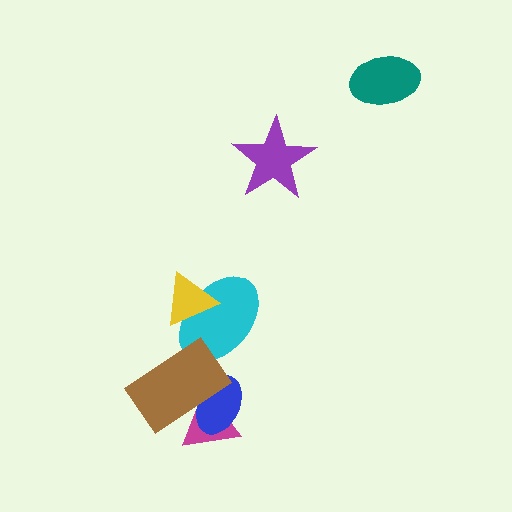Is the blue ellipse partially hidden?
Yes, it is partially covered by another shape.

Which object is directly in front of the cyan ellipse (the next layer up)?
The yellow triangle is directly in front of the cyan ellipse.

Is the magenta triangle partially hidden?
Yes, it is partially covered by another shape.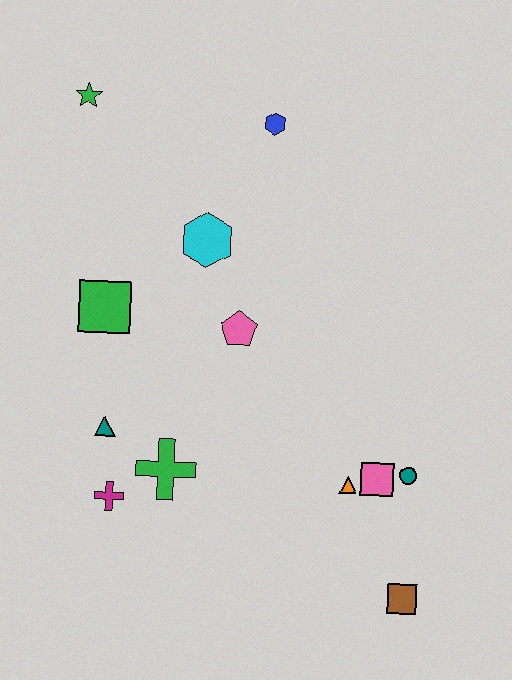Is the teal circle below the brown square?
No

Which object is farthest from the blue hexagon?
The brown square is farthest from the blue hexagon.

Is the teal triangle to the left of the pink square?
Yes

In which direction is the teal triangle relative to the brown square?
The teal triangle is to the left of the brown square.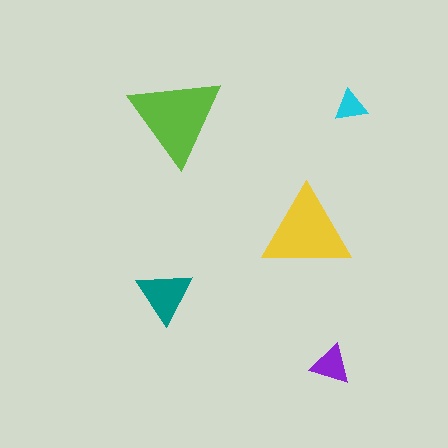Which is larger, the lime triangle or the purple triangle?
The lime one.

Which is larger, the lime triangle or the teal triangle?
The lime one.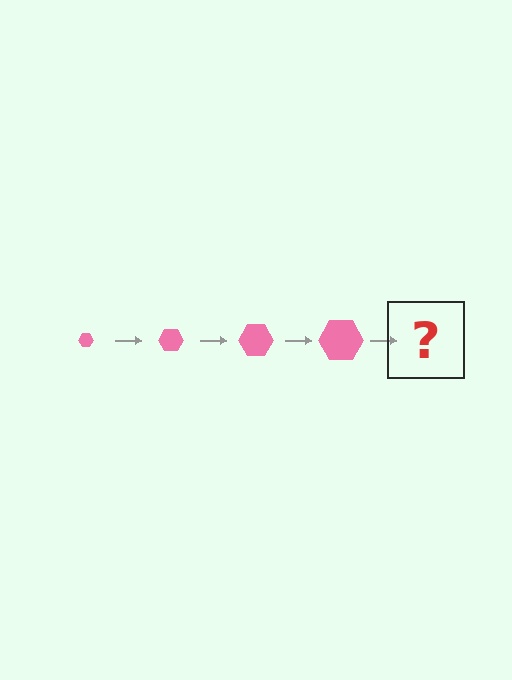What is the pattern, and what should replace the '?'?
The pattern is that the hexagon gets progressively larger each step. The '?' should be a pink hexagon, larger than the previous one.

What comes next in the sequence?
The next element should be a pink hexagon, larger than the previous one.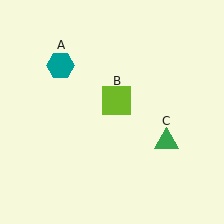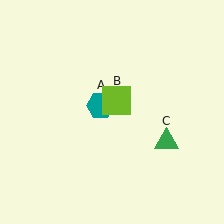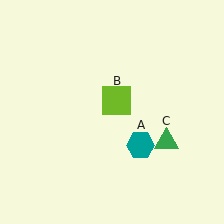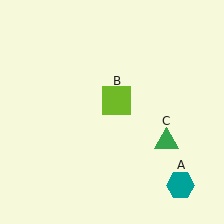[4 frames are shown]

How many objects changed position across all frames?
1 object changed position: teal hexagon (object A).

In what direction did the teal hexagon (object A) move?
The teal hexagon (object A) moved down and to the right.